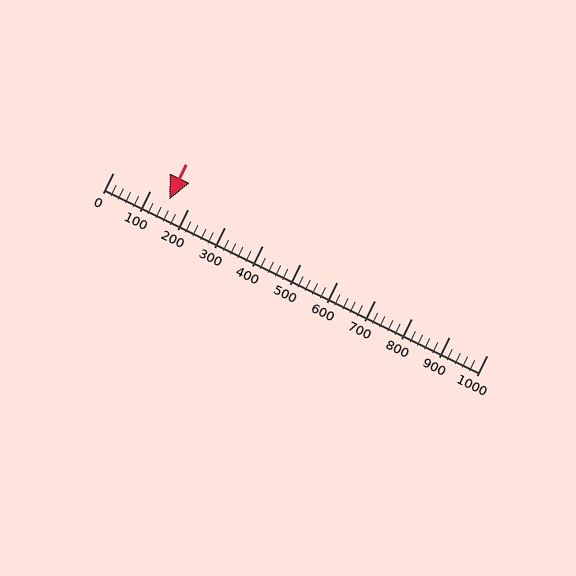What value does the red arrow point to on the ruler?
The red arrow points to approximately 150.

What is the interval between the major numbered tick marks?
The major tick marks are spaced 100 units apart.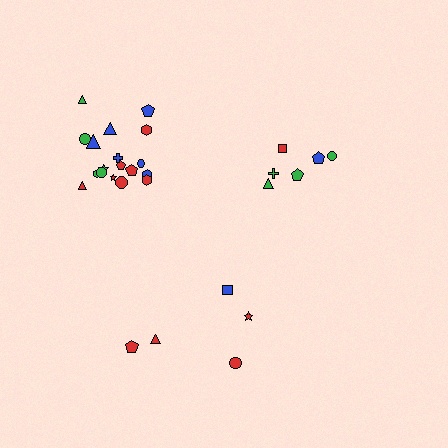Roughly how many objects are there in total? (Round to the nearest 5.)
Roughly 30 objects in total.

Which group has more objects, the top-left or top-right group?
The top-left group.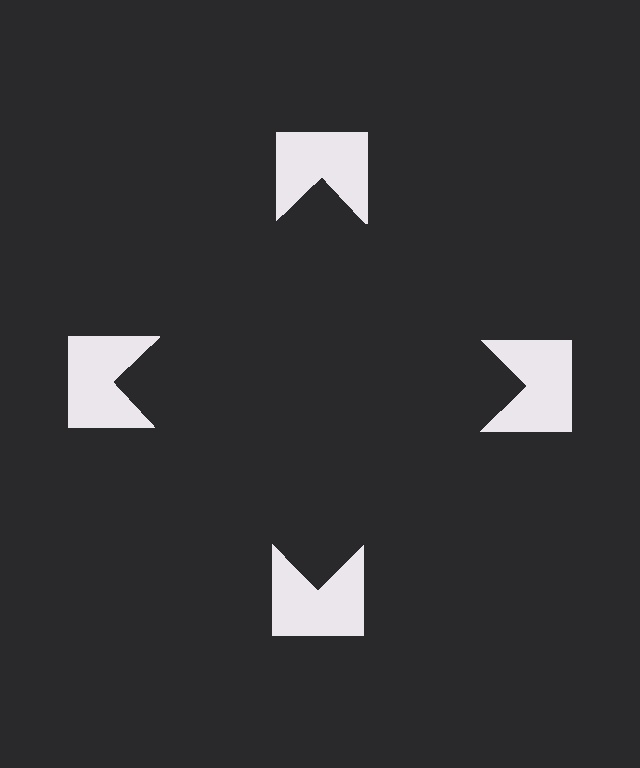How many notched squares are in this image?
There are 4 — one at each vertex of the illusory square.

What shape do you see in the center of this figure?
An illusory square — its edges are inferred from the aligned wedge cuts in the notched squares, not physically drawn.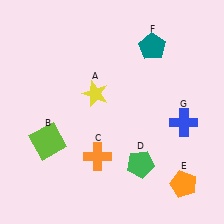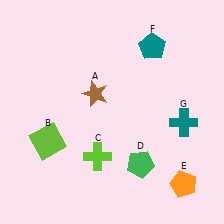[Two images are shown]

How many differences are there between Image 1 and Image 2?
There are 3 differences between the two images.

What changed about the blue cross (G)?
In Image 1, G is blue. In Image 2, it changed to teal.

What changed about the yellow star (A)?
In Image 1, A is yellow. In Image 2, it changed to brown.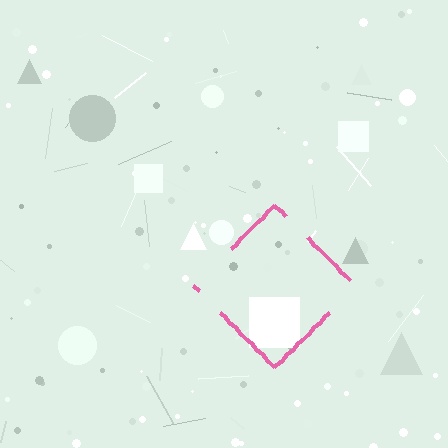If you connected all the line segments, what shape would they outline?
They would outline a diamond.